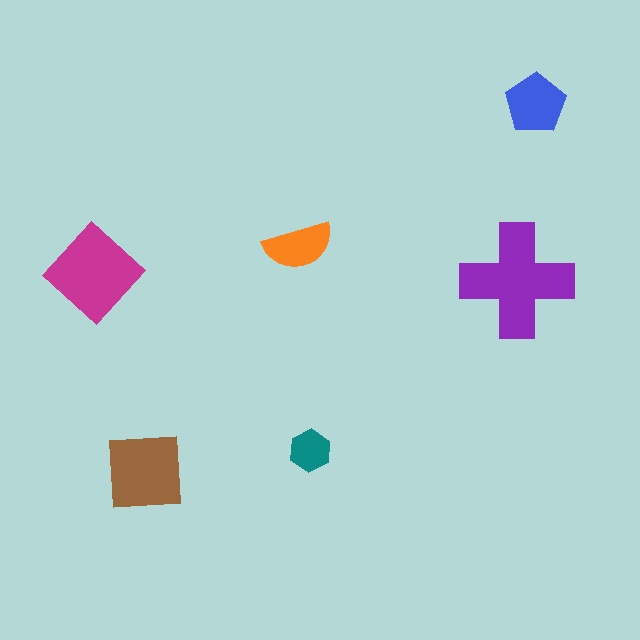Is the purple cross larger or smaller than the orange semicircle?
Larger.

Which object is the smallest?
The teal hexagon.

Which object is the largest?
The purple cross.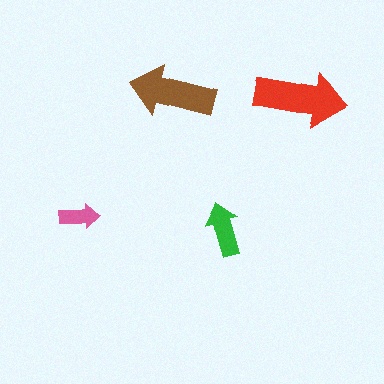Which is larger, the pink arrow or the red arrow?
The red one.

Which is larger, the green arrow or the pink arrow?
The green one.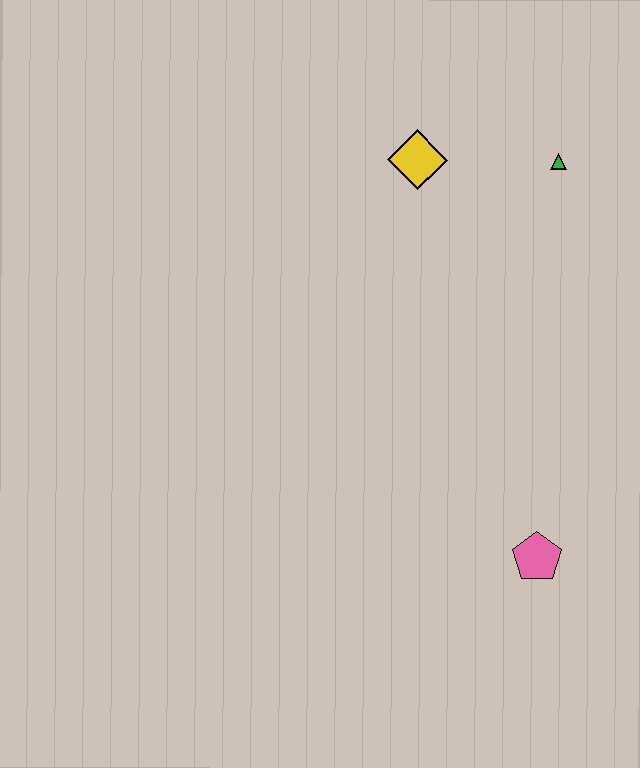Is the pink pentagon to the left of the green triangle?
Yes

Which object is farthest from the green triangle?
The pink pentagon is farthest from the green triangle.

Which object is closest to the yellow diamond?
The green triangle is closest to the yellow diamond.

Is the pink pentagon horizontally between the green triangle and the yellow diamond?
Yes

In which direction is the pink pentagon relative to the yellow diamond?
The pink pentagon is below the yellow diamond.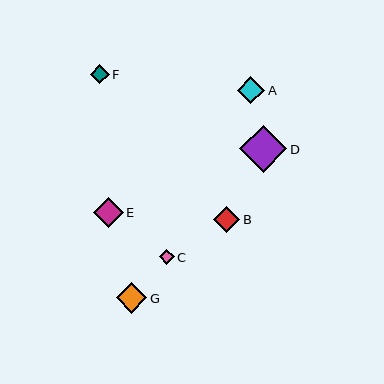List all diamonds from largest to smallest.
From largest to smallest: D, G, E, A, B, F, C.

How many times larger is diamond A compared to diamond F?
Diamond A is approximately 1.5 times the size of diamond F.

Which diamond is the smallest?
Diamond C is the smallest with a size of approximately 15 pixels.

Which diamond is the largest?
Diamond D is the largest with a size of approximately 47 pixels.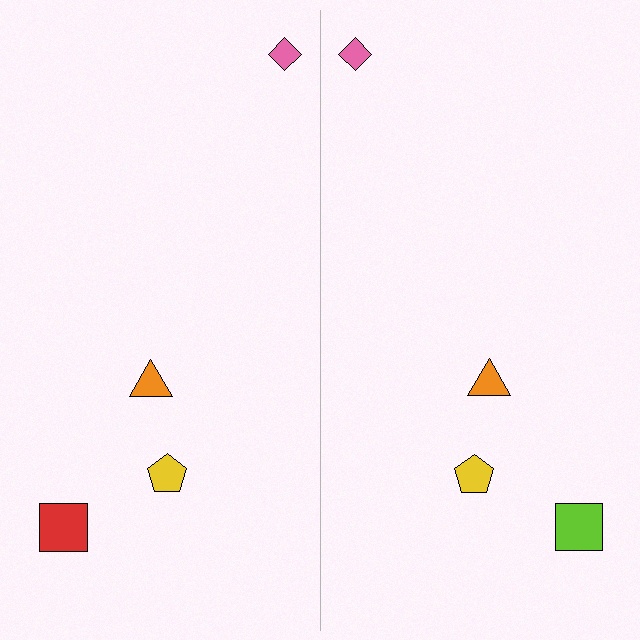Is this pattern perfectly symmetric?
No, the pattern is not perfectly symmetric. The lime square on the right side breaks the symmetry — its mirror counterpart is red.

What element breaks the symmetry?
The lime square on the right side breaks the symmetry — its mirror counterpart is red.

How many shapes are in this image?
There are 8 shapes in this image.